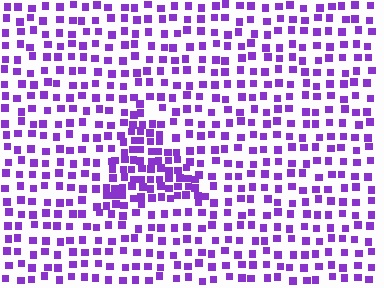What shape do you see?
I see a triangle.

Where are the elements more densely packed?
The elements are more densely packed inside the triangle boundary.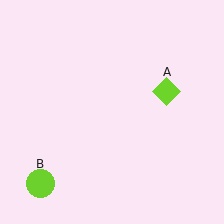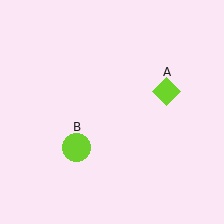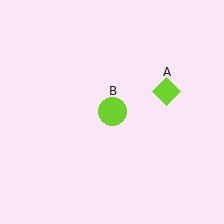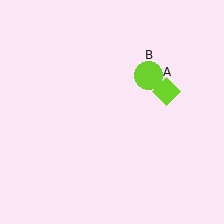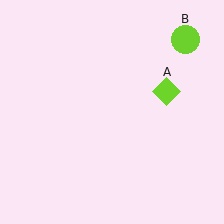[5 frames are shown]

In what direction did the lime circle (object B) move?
The lime circle (object B) moved up and to the right.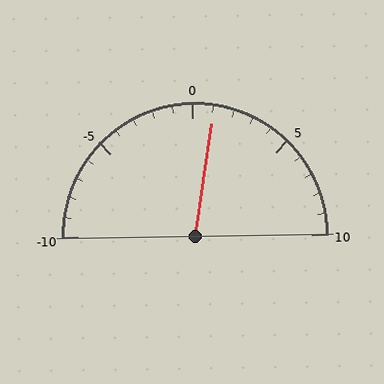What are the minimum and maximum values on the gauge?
The gauge ranges from -10 to 10.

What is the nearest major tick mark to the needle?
The nearest major tick mark is 0.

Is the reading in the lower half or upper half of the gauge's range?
The reading is in the upper half of the range (-10 to 10).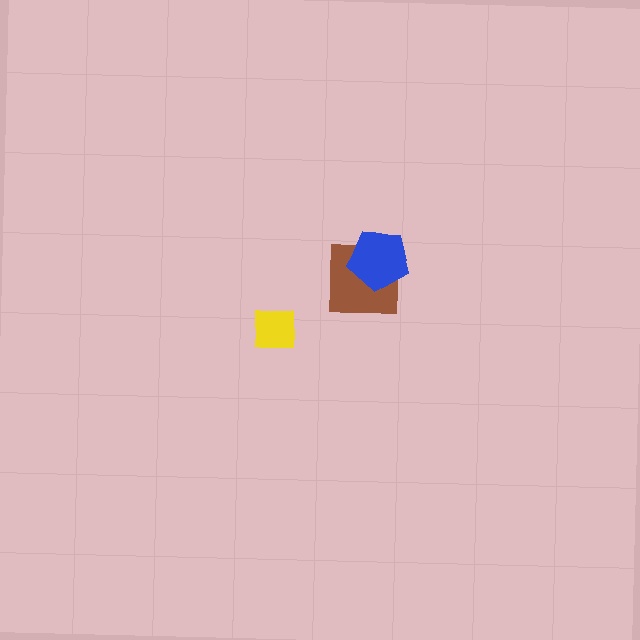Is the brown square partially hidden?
Yes, it is partially covered by another shape.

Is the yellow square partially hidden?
No, no other shape covers it.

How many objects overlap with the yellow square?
0 objects overlap with the yellow square.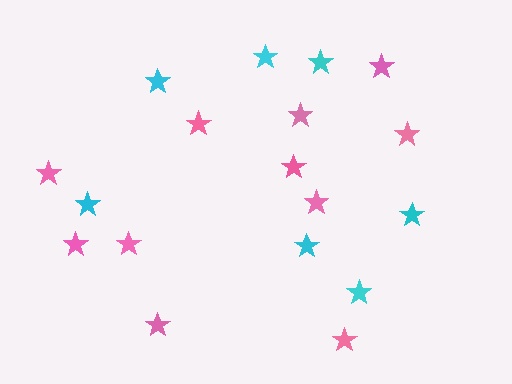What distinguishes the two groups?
There are 2 groups: one group of pink stars (11) and one group of cyan stars (7).